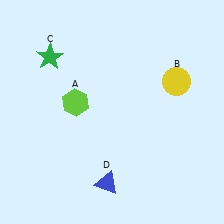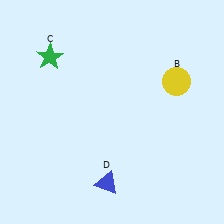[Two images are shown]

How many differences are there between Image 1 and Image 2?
There is 1 difference between the two images.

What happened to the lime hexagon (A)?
The lime hexagon (A) was removed in Image 2. It was in the top-left area of Image 1.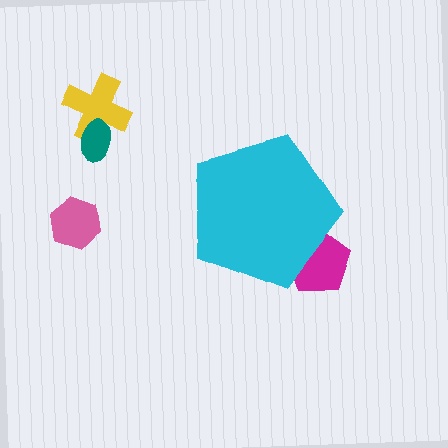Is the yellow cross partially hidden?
No, the yellow cross is fully visible.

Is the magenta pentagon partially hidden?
Yes, the magenta pentagon is partially hidden behind the cyan pentagon.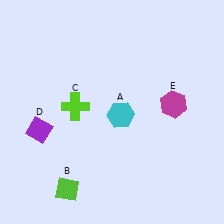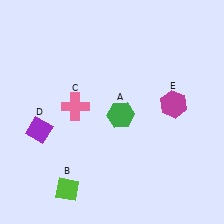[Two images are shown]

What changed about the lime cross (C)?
In Image 1, C is lime. In Image 2, it changed to pink.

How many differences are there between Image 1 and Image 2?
There are 2 differences between the two images.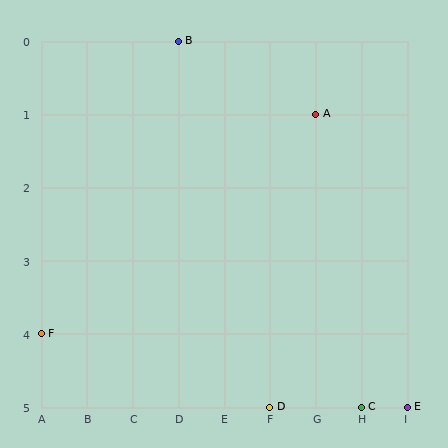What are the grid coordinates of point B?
Point B is at grid coordinates (D, 0).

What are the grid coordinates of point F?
Point F is at grid coordinates (A, 4).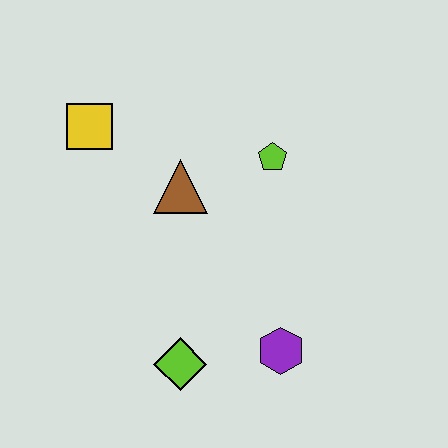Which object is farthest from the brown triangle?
The purple hexagon is farthest from the brown triangle.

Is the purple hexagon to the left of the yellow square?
No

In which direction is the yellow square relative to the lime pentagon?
The yellow square is to the left of the lime pentagon.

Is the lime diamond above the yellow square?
No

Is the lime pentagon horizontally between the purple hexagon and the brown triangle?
Yes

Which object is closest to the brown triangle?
The lime pentagon is closest to the brown triangle.